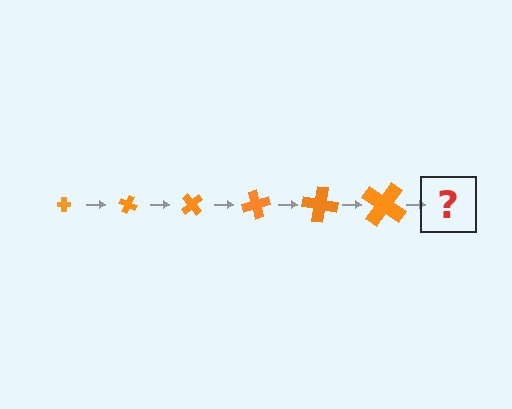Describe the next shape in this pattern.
It should be a cross, larger than the previous one and rotated 150 degrees from the start.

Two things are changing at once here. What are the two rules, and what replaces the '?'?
The two rules are that the cross grows larger each step and it rotates 25 degrees each step. The '?' should be a cross, larger than the previous one and rotated 150 degrees from the start.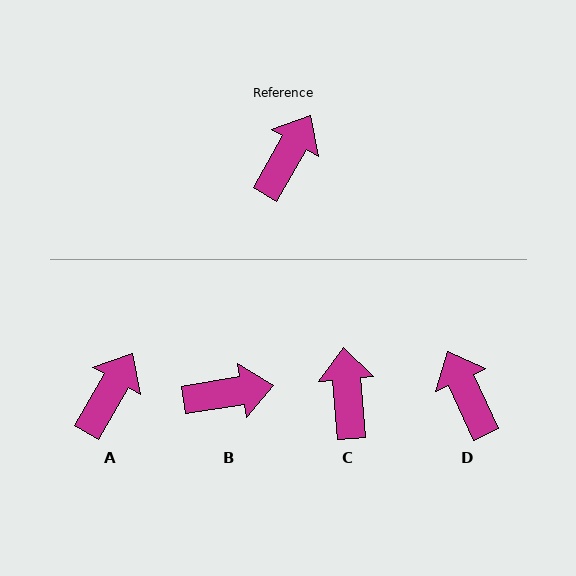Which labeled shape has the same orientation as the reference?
A.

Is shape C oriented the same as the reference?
No, it is off by about 35 degrees.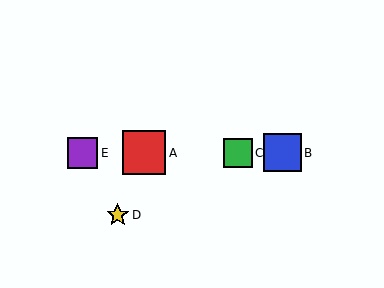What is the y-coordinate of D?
Object D is at y≈215.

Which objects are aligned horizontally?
Objects A, B, C, E are aligned horizontally.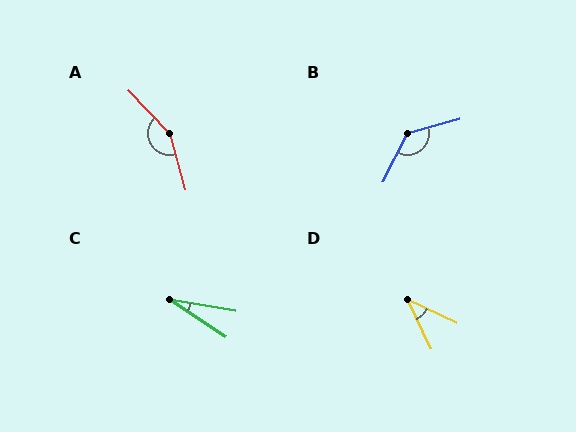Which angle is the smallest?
C, at approximately 23 degrees.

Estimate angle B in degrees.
Approximately 132 degrees.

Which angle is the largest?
A, at approximately 152 degrees.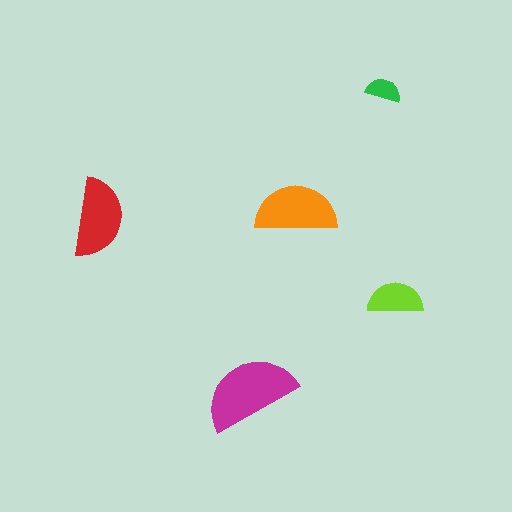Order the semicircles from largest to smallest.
the magenta one, the orange one, the red one, the lime one, the green one.